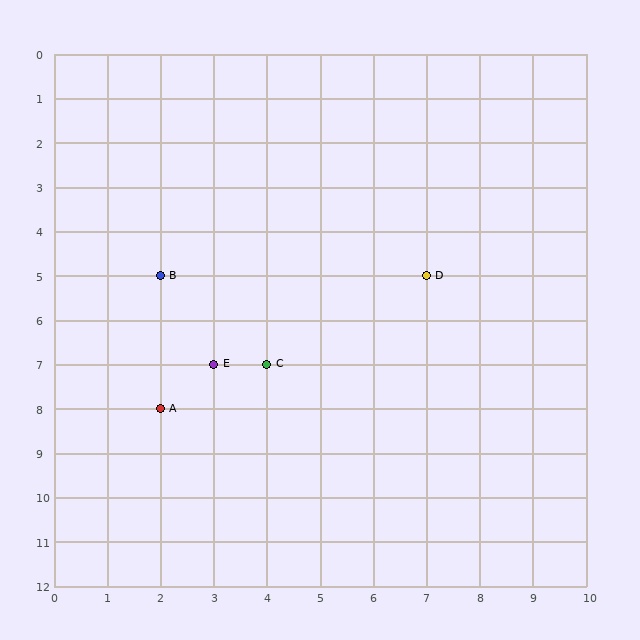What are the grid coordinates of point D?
Point D is at grid coordinates (7, 5).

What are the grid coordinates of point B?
Point B is at grid coordinates (2, 5).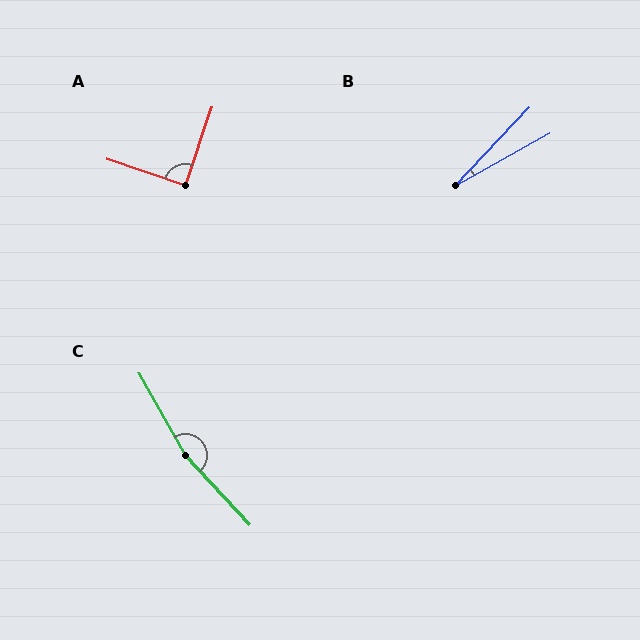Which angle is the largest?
C, at approximately 167 degrees.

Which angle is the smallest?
B, at approximately 17 degrees.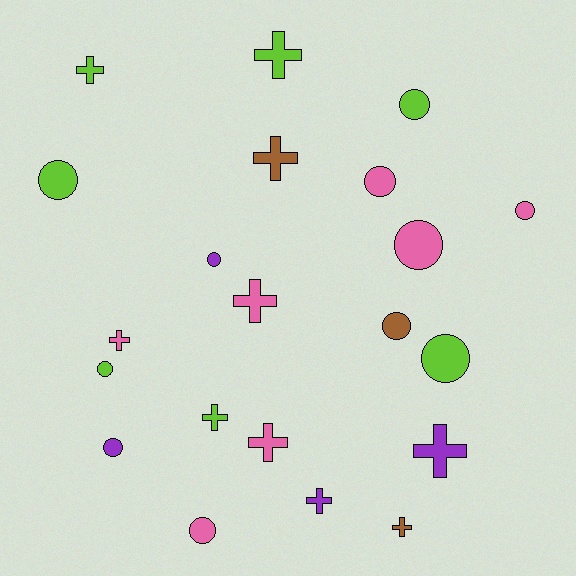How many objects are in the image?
There are 21 objects.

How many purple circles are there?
There are 2 purple circles.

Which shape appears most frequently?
Circle, with 11 objects.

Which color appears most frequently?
Pink, with 7 objects.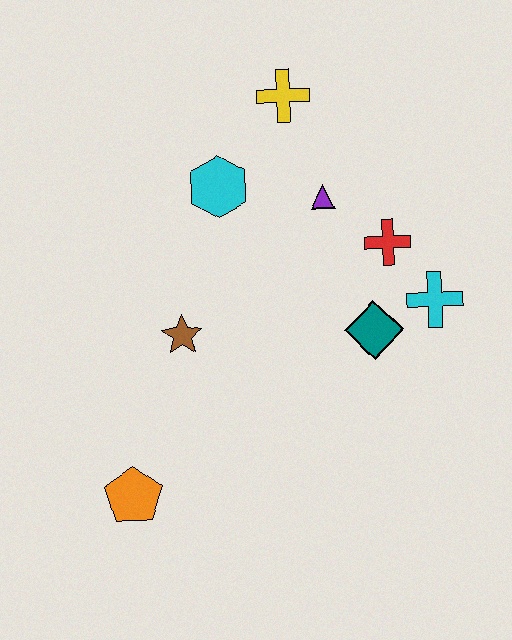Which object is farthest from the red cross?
The orange pentagon is farthest from the red cross.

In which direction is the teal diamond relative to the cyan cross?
The teal diamond is to the left of the cyan cross.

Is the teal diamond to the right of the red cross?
No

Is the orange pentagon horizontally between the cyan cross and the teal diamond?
No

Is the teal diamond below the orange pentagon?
No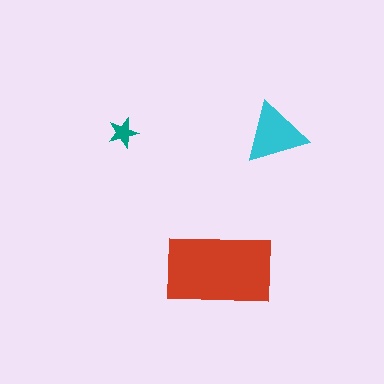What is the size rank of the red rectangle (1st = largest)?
1st.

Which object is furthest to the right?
The cyan triangle is rightmost.